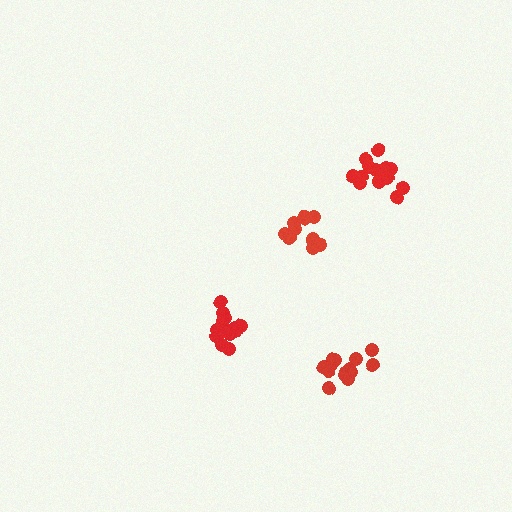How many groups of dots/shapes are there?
There are 4 groups.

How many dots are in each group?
Group 1: 14 dots, Group 2: 10 dots, Group 3: 15 dots, Group 4: 15 dots (54 total).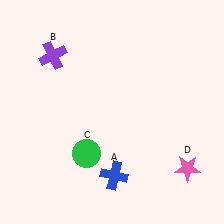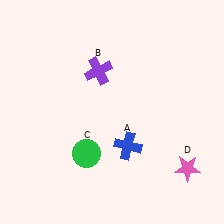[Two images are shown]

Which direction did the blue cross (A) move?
The blue cross (A) moved up.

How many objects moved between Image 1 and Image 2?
2 objects moved between the two images.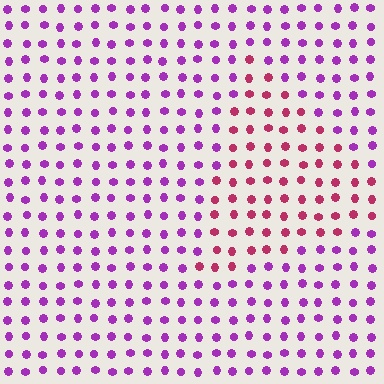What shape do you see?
I see a triangle.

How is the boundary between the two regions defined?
The boundary is defined purely by a slight shift in hue (about 46 degrees). Spacing, size, and orientation are identical on both sides.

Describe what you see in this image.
The image is filled with small purple elements in a uniform arrangement. A triangle-shaped region is visible where the elements are tinted to a slightly different hue, forming a subtle color boundary.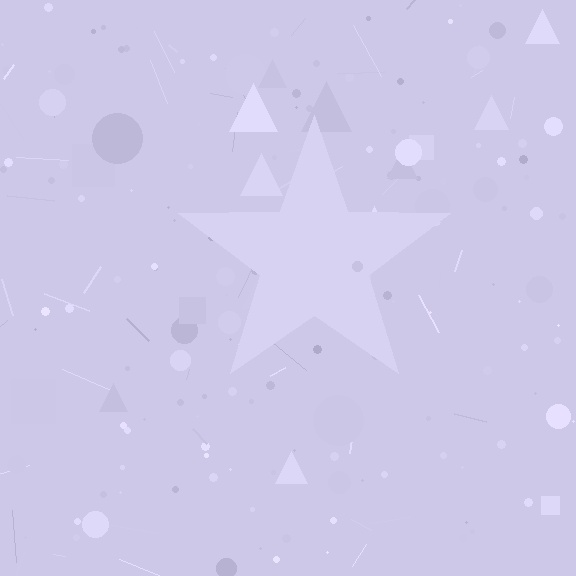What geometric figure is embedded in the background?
A star is embedded in the background.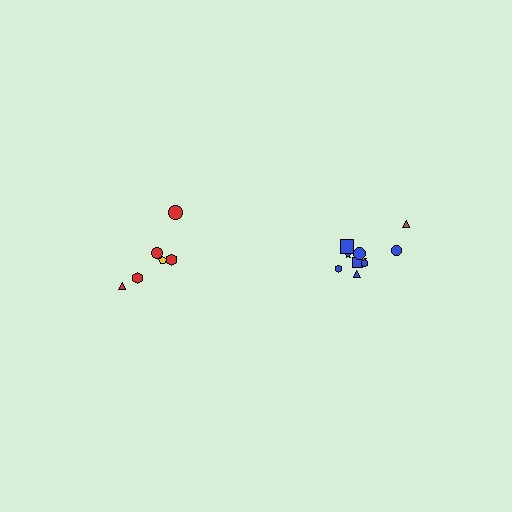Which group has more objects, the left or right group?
The right group.